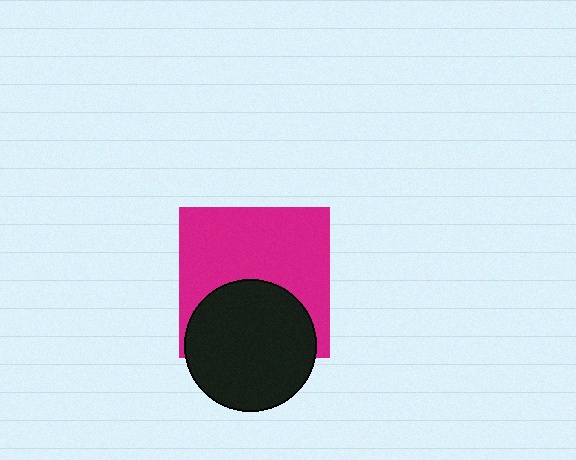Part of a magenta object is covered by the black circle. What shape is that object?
It is a square.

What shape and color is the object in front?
The object in front is a black circle.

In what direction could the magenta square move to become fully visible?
The magenta square could move up. That would shift it out from behind the black circle entirely.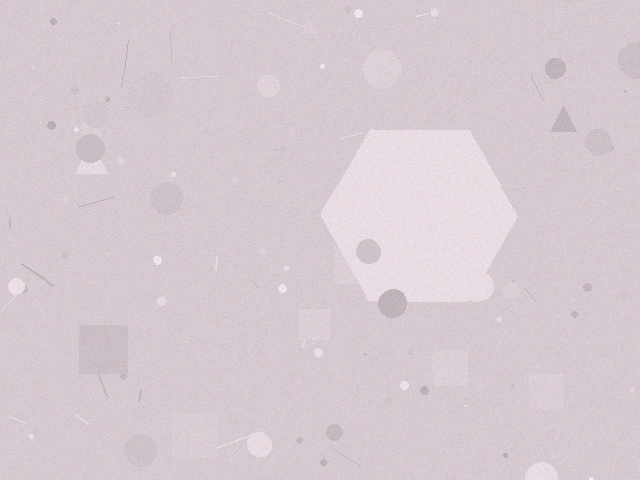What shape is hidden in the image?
A hexagon is hidden in the image.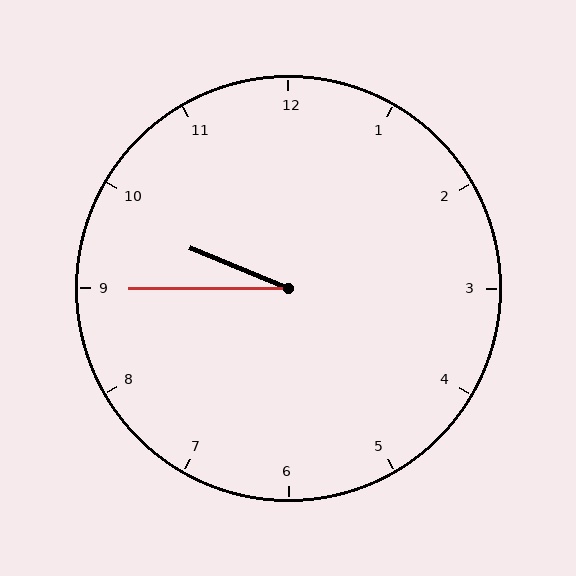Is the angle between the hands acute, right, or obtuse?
It is acute.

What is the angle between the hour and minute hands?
Approximately 22 degrees.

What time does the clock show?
9:45.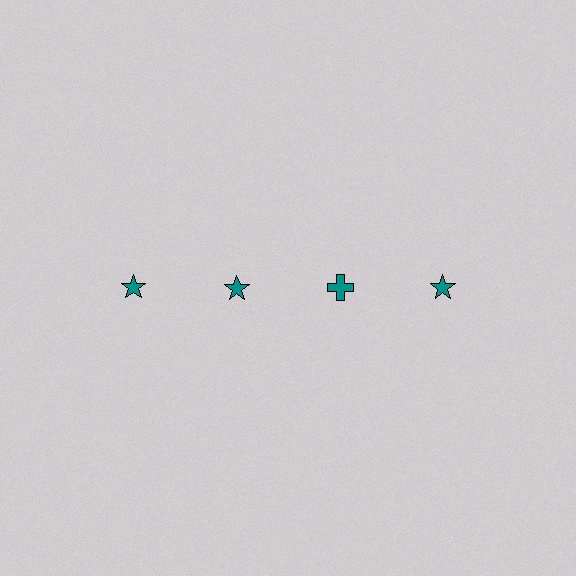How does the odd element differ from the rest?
It has a different shape: cross instead of star.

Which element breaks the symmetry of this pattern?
The teal cross in the top row, center column breaks the symmetry. All other shapes are teal stars.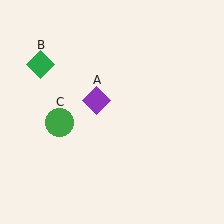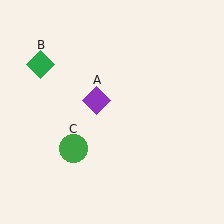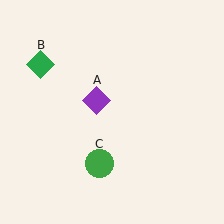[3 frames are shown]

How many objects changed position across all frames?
1 object changed position: green circle (object C).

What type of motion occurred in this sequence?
The green circle (object C) rotated counterclockwise around the center of the scene.